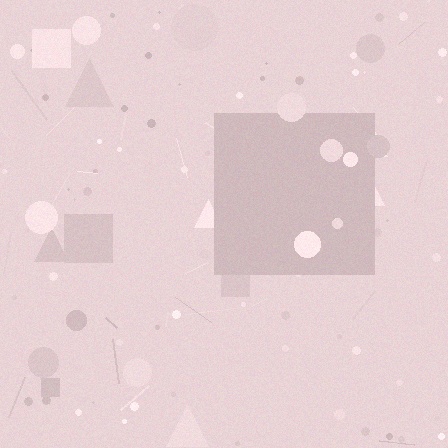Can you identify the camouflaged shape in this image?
The camouflaged shape is a square.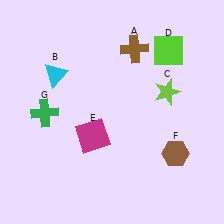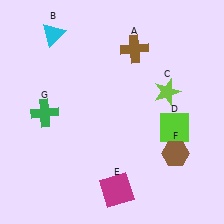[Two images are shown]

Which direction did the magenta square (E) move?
The magenta square (E) moved down.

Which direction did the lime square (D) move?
The lime square (D) moved down.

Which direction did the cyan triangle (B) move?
The cyan triangle (B) moved up.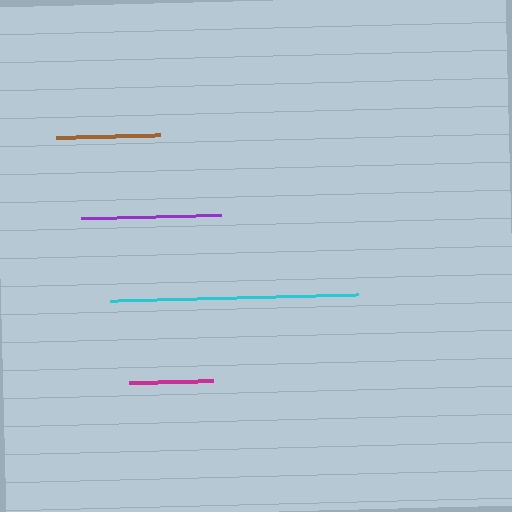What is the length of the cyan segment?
The cyan segment is approximately 248 pixels long.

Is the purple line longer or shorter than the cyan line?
The cyan line is longer than the purple line.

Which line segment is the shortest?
The magenta line is the shortest at approximately 84 pixels.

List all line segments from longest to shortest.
From longest to shortest: cyan, purple, brown, magenta.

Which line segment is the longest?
The cyan line is the longest at approximately 248 pixels.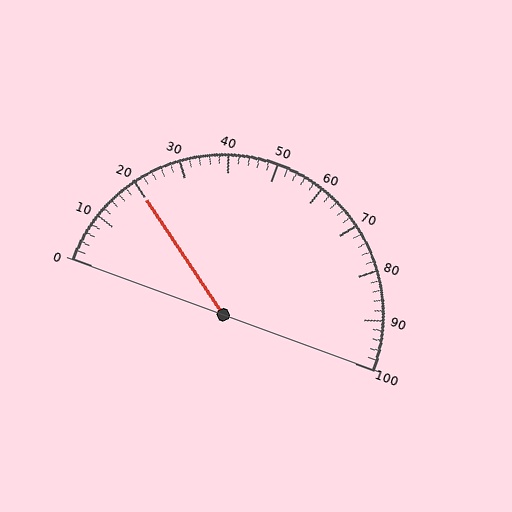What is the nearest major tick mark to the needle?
The nearest major tick mark is 20.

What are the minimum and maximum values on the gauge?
The gauge ranges from 0 to 100.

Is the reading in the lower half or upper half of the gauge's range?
The reading is in the lower half of the range (0 to 100).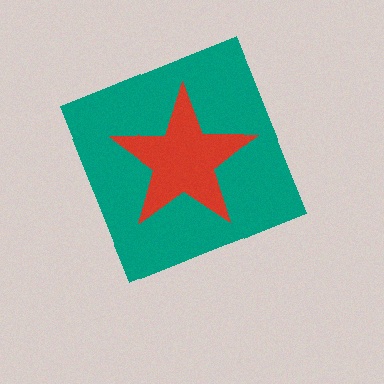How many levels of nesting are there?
2.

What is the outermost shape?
The teal diamond.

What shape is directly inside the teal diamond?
The red star.